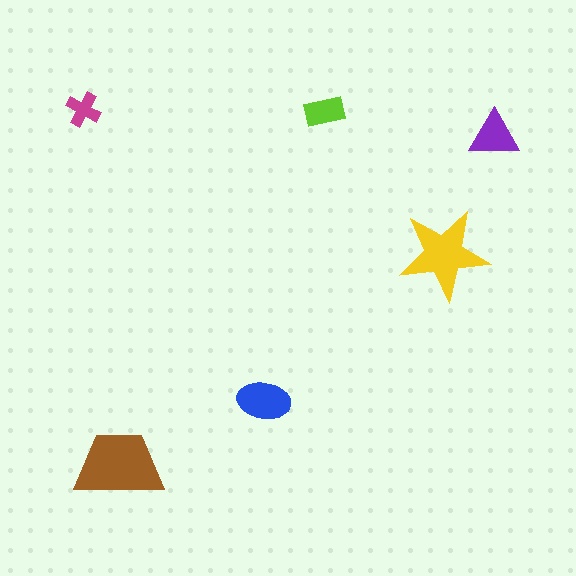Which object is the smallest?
The magenta cross.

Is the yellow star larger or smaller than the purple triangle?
Larger.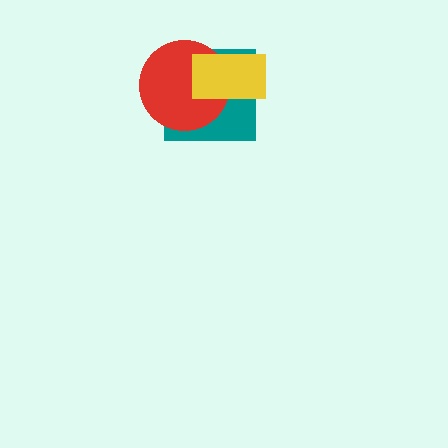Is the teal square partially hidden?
Yes, it is partially covered by another shape.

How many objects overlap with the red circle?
2 objects overlap with the red circle.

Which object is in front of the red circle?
The yellow rectangle is in front of the red circle.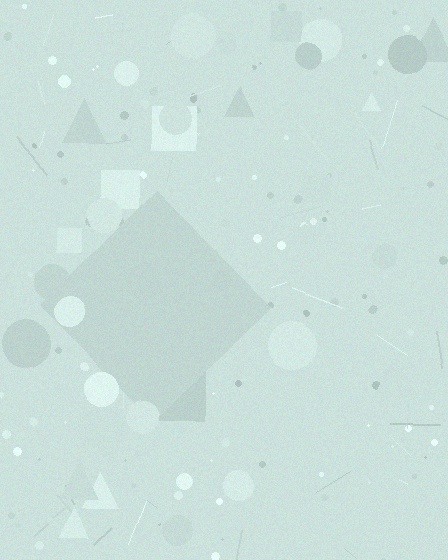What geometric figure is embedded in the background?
A diamond is embedded in the background.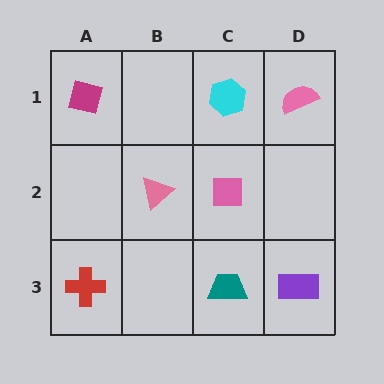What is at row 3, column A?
A red cross.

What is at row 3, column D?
A purple rectangle.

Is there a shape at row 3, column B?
No, that cell is empty.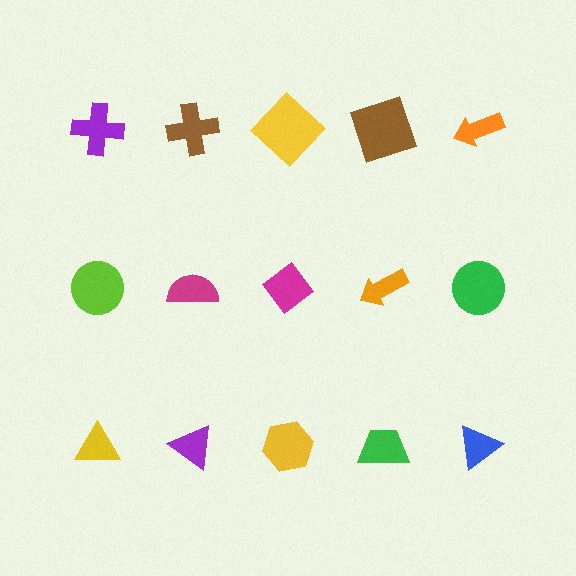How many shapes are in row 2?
5 shapes.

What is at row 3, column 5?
A blue triangle.